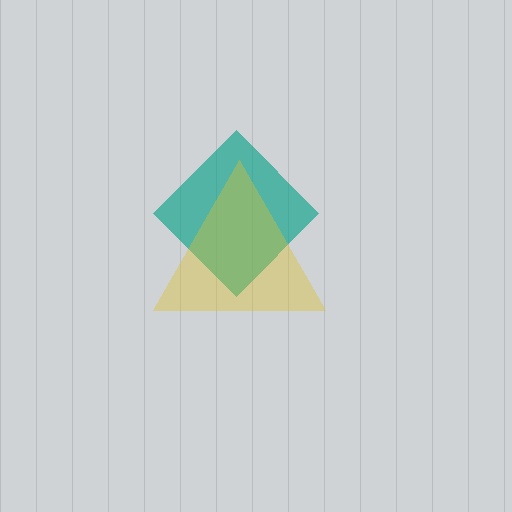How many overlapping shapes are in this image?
There are 2 overlapping shapes in the image.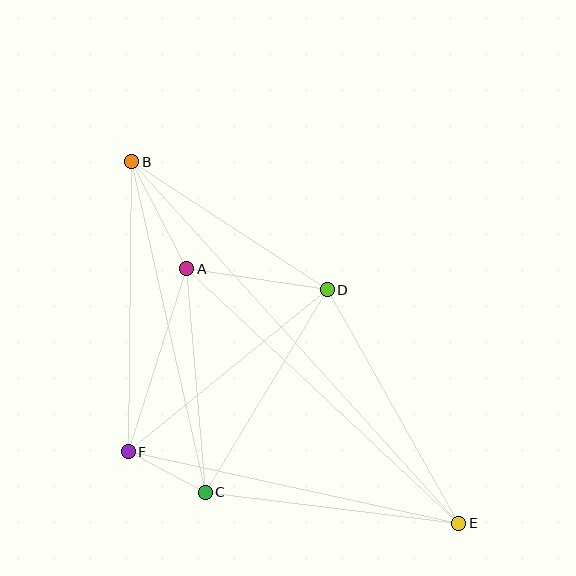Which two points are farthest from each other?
Points B and E are farthest from each other.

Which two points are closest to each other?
Points C and F are closest to each other.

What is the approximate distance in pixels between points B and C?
The distance between B and C is approximately 338 pixels.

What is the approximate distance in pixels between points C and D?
The distance between C and D is approximately 236 pixels.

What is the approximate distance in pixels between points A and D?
The distance between A and D is approximately 142 pixels.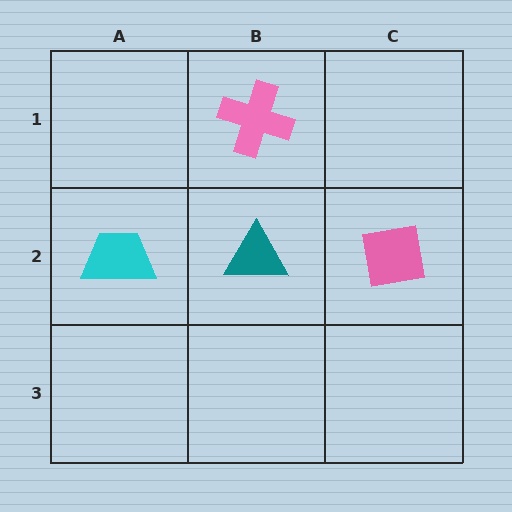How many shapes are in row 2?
3 shapes.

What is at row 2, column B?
A teal triangle.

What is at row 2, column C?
A pink square.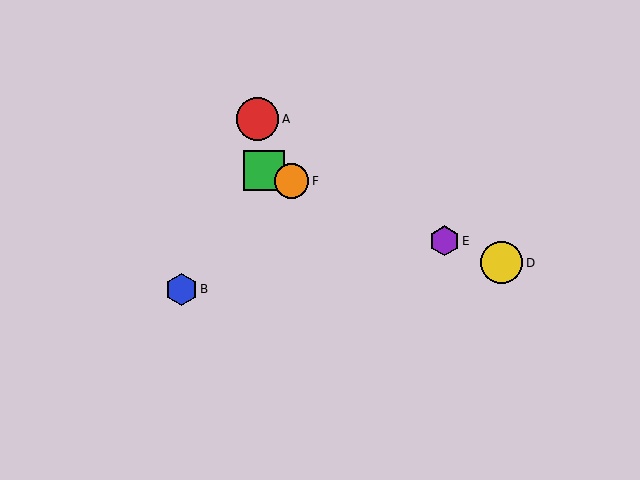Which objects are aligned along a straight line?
Objects C, D, E, F are aligned along a straight line.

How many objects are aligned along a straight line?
4 objects (C, D, E, F) are aligned along a straight line.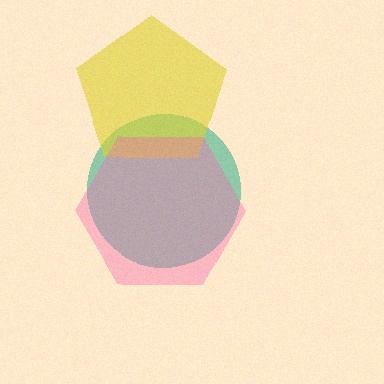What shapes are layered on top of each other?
The layered shapes are: a teal circle, a yellow pentagon, a pink hexagon.